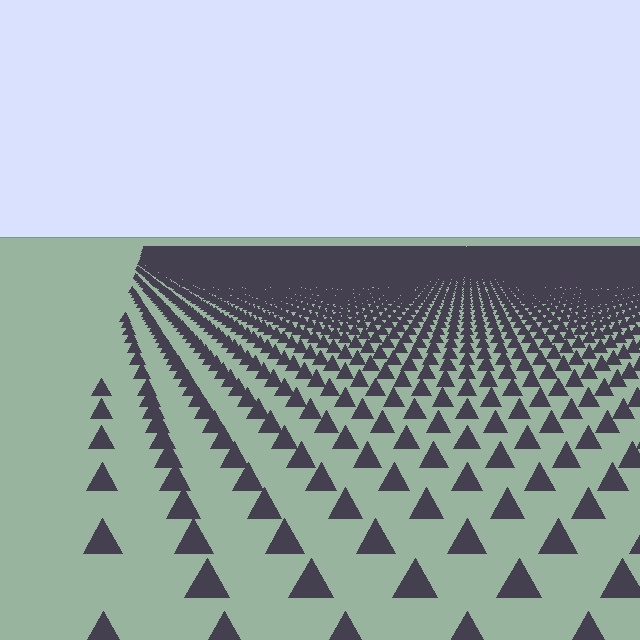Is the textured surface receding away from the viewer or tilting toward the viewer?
The surface is receding away from the viewer. Texture elements get smaller and denser toward the top.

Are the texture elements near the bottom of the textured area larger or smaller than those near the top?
Larger. Near the bottom, elements are closer to the viewer and appear at a bigger on-screen size.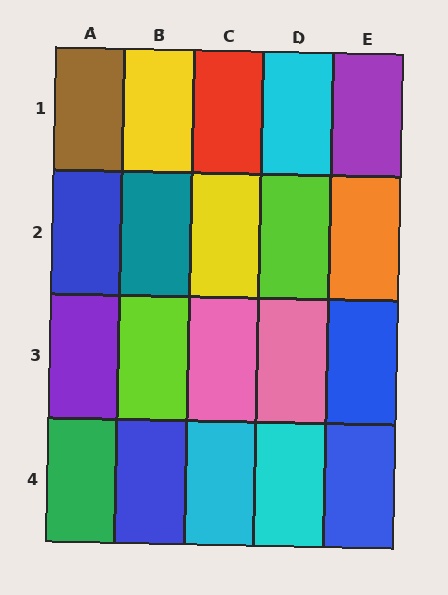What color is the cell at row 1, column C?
Red.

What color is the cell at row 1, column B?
Yellow.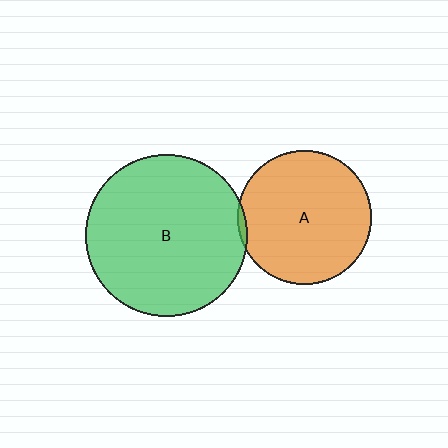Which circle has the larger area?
Circle B (green).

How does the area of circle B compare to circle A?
Approximately 1.5 times.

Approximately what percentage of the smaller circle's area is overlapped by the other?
Approximately 5%.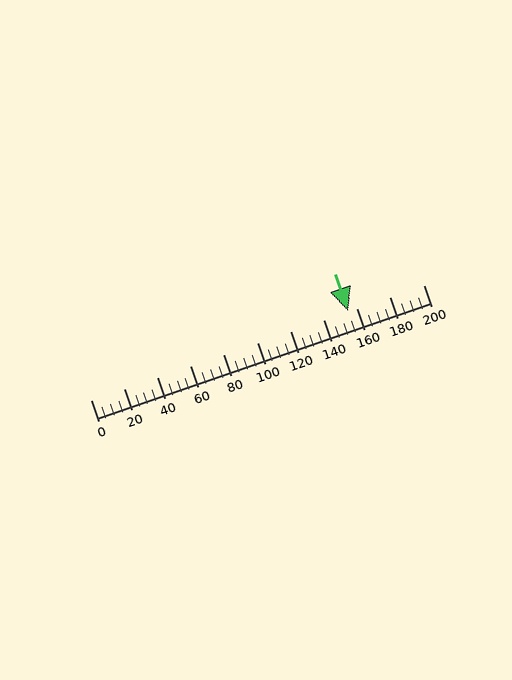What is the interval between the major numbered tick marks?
The major tick marks are spaced 20 units apart.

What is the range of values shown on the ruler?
The ruler shows values from 0 to 200.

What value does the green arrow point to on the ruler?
The green arrow points to approximately 155.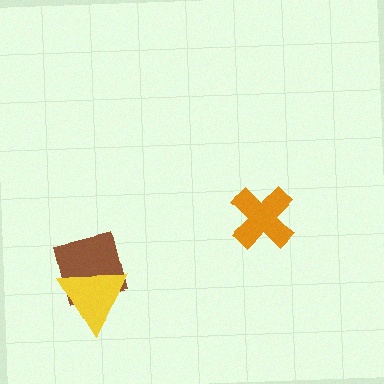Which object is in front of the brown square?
The yellow triangle is in front of the brown square.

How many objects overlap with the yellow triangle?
1 object overlaps with the yellow triangle.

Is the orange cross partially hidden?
No, no other shape covers it.